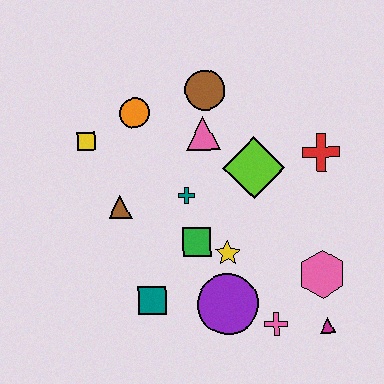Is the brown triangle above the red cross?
No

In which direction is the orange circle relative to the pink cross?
The orange circle is above the pink cross.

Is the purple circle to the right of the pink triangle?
Yes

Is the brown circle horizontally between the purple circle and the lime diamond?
No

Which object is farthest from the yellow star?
The yellow square is farthest from the yellow star.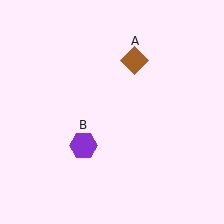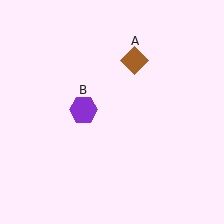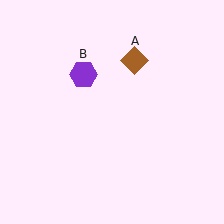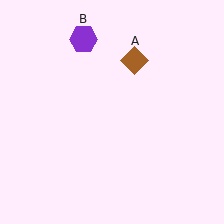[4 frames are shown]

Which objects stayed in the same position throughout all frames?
Brown diamond (object A) remained stationary.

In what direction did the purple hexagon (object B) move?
The purple hexagon (object B) moved up.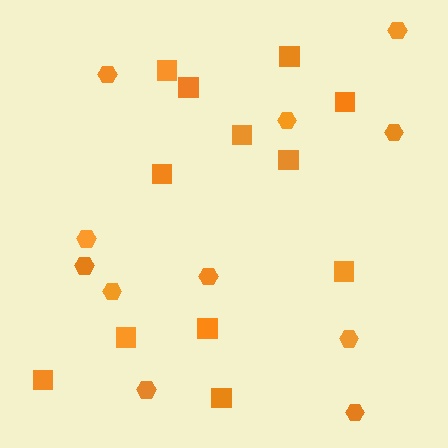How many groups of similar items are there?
There are 2 groups: one group of squares (12) and one group of hexagons (11).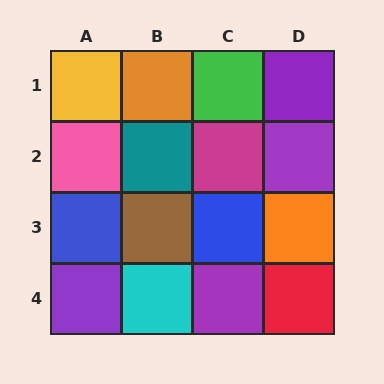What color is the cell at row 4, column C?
Purple.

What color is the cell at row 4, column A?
Purple.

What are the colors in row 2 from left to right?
Pink, teal, magenta, purple.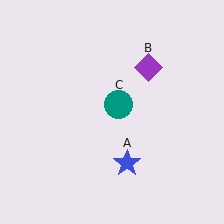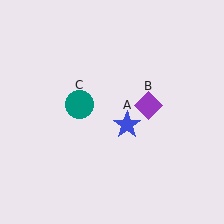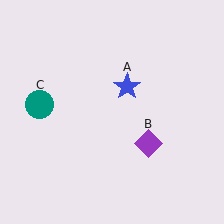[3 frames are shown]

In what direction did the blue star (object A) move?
The blue star (object A) moved up.